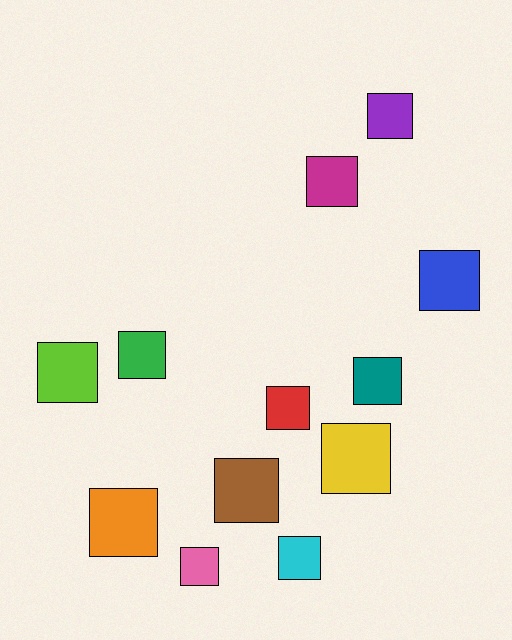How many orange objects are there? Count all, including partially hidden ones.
There is 1 orange object.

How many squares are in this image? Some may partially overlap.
There are 12 squares.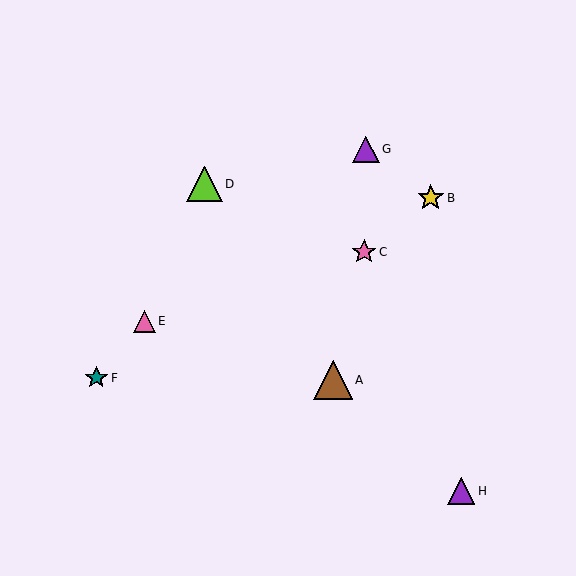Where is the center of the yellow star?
The center of the yellow star is at (431, 198).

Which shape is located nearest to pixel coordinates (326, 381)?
The brown triangle (labeled A) at (333, 380) is nearest to that location.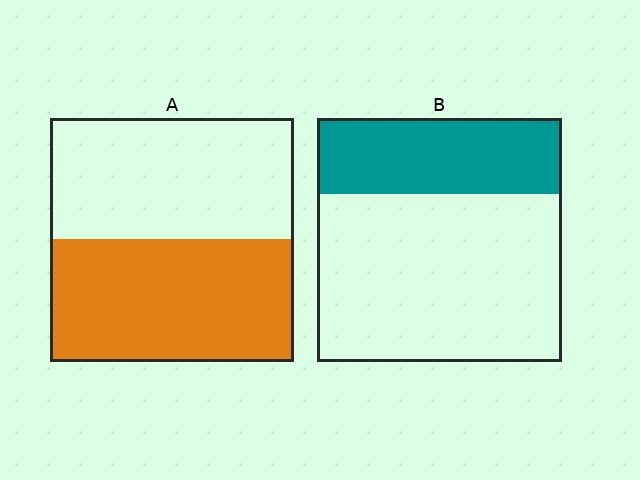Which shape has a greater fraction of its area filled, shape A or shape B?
Shape A.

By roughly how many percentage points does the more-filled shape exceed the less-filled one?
By roughly 20 percentage points (A over B).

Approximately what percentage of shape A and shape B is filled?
A is approximately 50% and B is approximately 30%.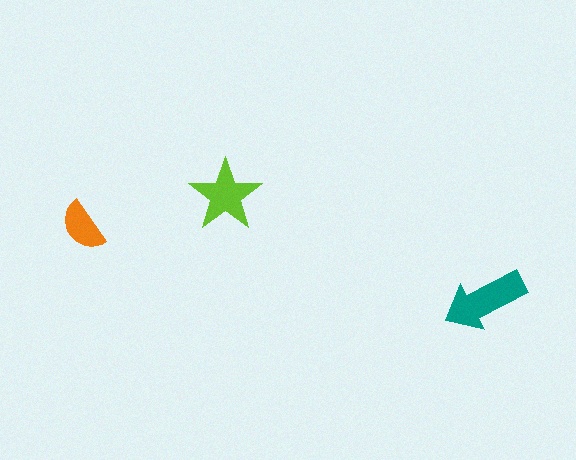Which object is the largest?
The teal arrow.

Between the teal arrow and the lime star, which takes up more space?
The teal arrow.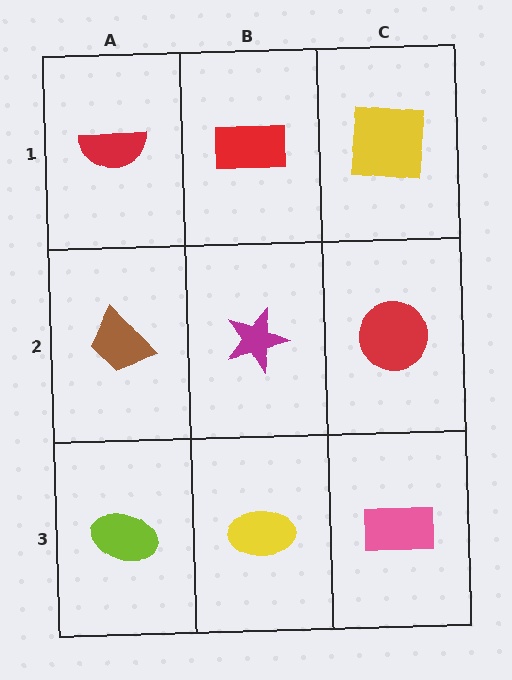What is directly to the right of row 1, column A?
A red rectangle.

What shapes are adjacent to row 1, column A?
A brown trapezoid (row 2, column A), a red rectangle (row 1, column B).